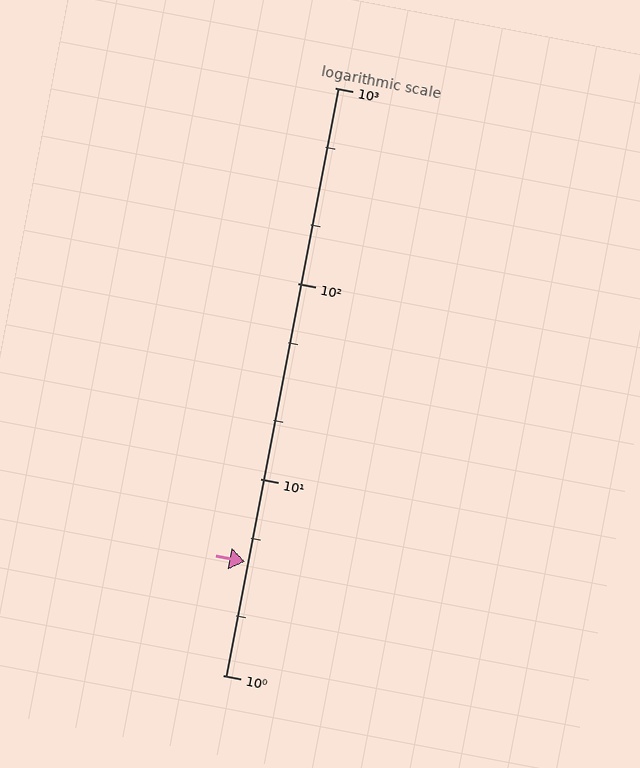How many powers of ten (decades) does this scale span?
The scale spans 3 decades, from 1 to 1000.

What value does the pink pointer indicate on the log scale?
The pointer indicates approximately 3.8.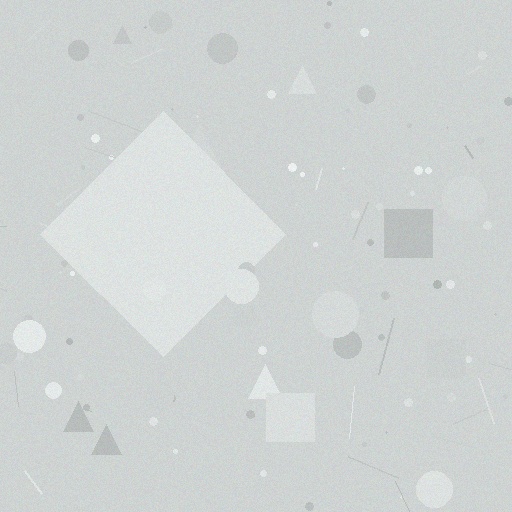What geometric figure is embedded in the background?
A diamond is embedded in the background.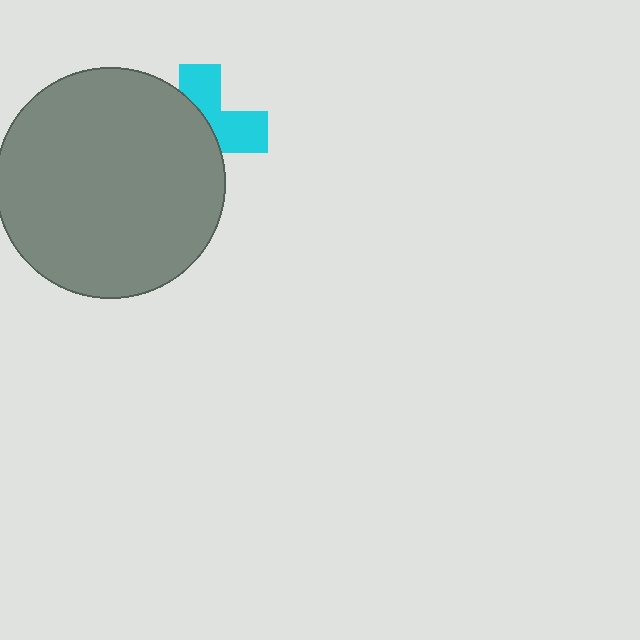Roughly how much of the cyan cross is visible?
A small part of it is visible (roughly 42%).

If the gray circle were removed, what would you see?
You would see the complete cyan cross.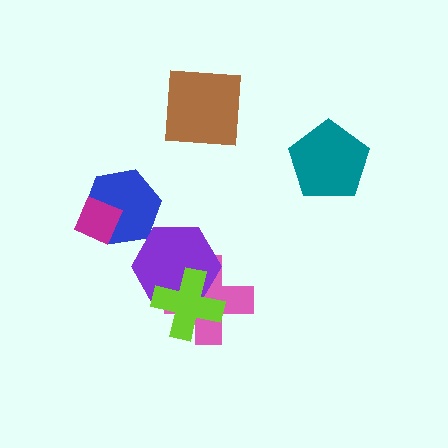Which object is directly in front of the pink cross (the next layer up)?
The purple hexagon is directly in front of the pink cross.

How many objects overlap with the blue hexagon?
1 object overlaps with the blue hexagon.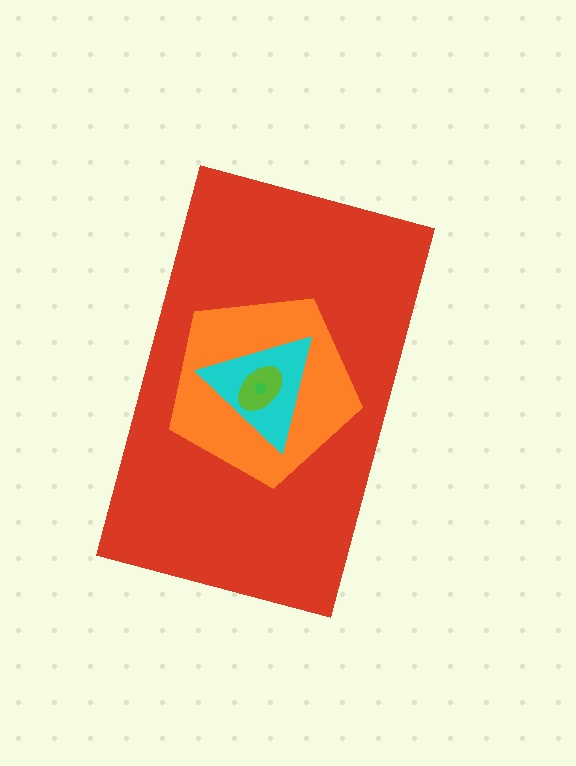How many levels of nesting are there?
5.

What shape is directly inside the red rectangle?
The orange pentagon.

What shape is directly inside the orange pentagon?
The cyan triangle.